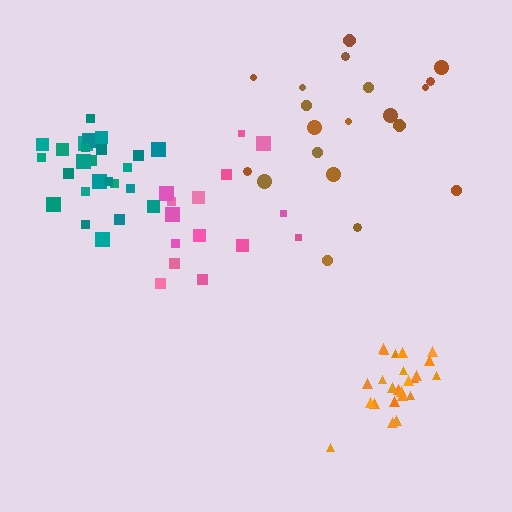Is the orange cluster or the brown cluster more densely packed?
Orange.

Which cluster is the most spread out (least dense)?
Brown.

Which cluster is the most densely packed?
Orange.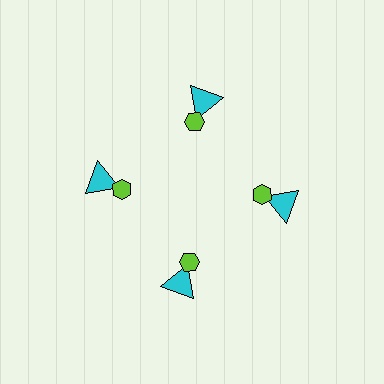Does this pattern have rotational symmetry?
Yes, this pattern has 4-fold rotational symmetry. It looks the same after rotating 90 degrees around the center.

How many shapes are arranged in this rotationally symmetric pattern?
There are 8 shapes, arranged in 4 groups of 2.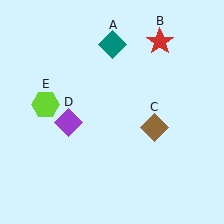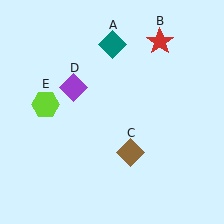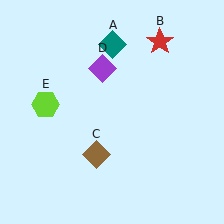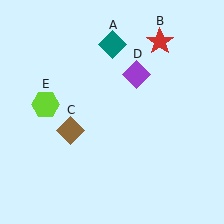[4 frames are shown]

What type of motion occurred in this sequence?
The brown diamond (object C), purple diamond (object D) rotated clockwise around the center of the scene.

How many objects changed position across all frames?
2 objects changed position: brown diamond (object C), purple diamond (object D).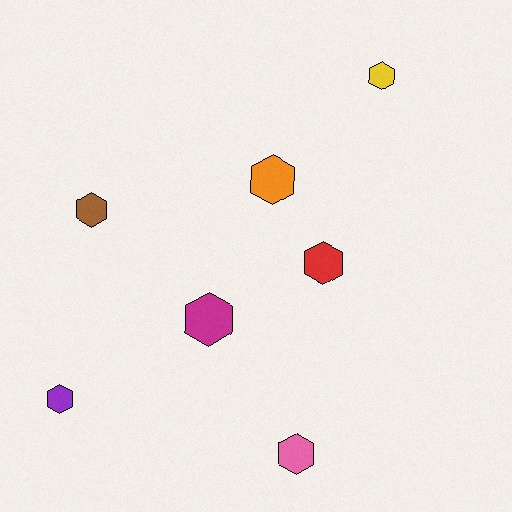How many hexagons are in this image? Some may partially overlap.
There are 7 hexagons.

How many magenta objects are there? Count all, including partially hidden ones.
There is 1 magenta object.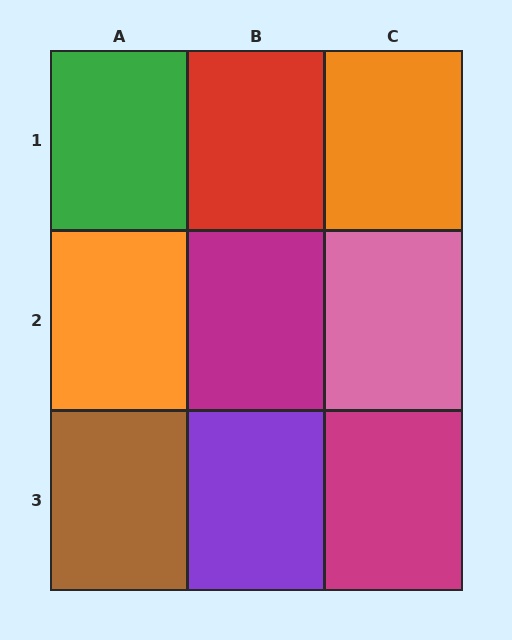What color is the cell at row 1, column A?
Green.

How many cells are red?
1 cell is red.